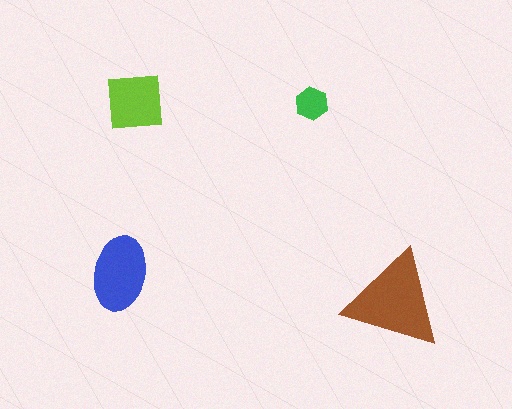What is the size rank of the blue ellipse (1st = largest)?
2nd.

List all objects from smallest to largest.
The green hexagon, the lime square, the blue ellipse, the brown triangle.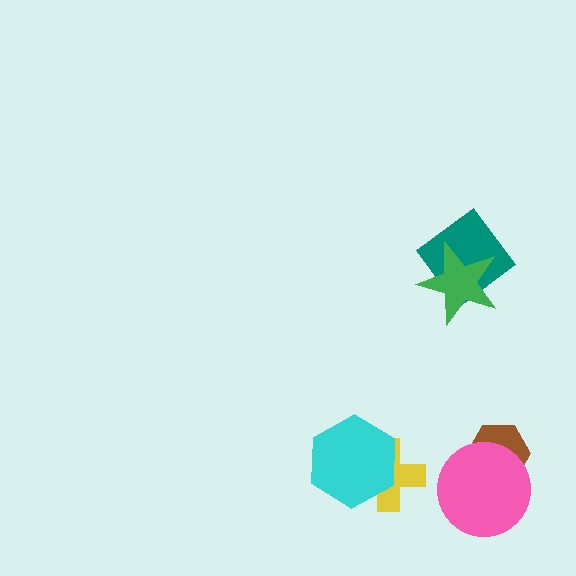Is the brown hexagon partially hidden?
Yes, it is partially covered by another shape.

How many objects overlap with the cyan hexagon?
1 object overlaps with the cyan hexagon.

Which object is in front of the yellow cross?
The cyan hexagon is in front of the yellow cross.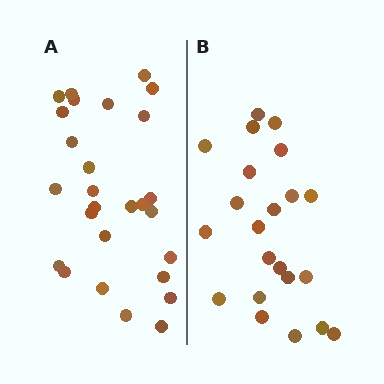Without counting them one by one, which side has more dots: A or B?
Region A (the left region) has more dots.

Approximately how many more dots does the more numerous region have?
Region A has about 5 more dots than region B.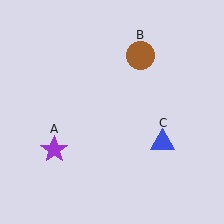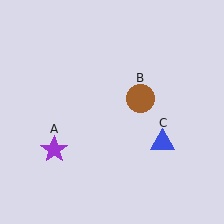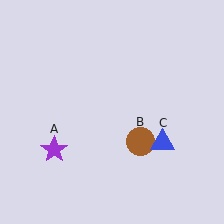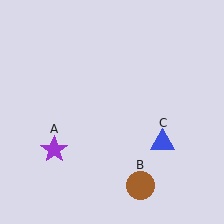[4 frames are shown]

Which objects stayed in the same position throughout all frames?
Purple star (object A) and blue triangle (object C) remained stationary.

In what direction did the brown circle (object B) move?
The brown circle (object B) moved down.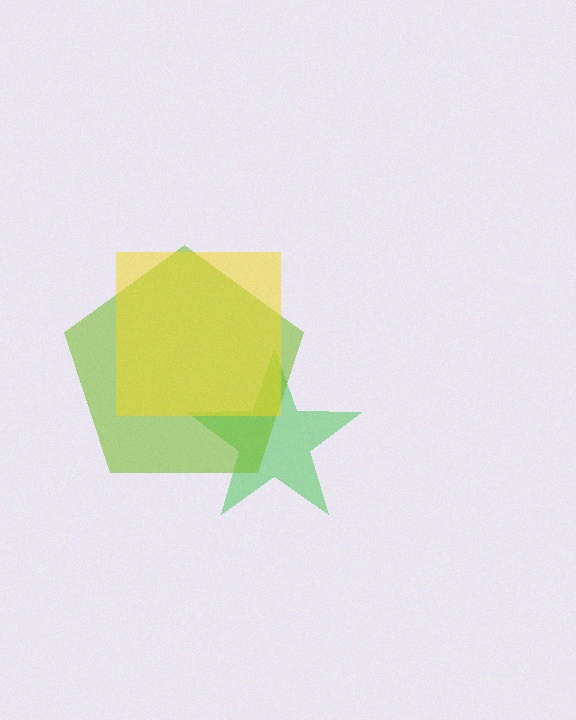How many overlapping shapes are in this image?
There are 3 overlapping shapes in the image.